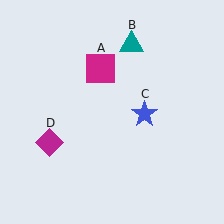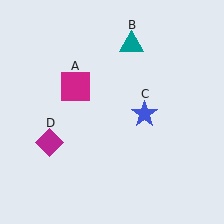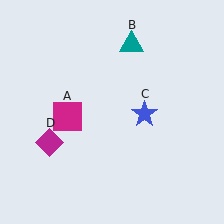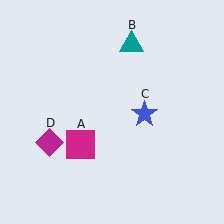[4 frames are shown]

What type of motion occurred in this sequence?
The magenta square (object A) rotated counterclockwise around the center of the scene.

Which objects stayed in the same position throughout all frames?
Teal triangle (object B) and blue star (object C) and magenta diamond (object D) remained stationary.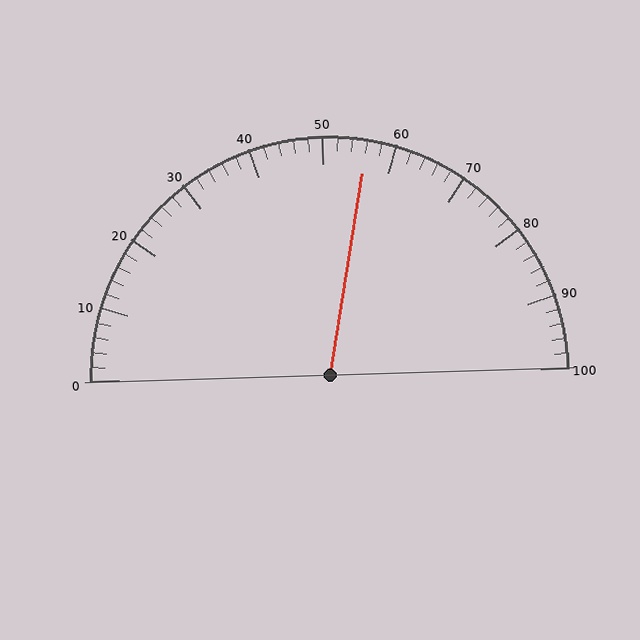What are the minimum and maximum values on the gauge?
The gauge ranges from 0 to 100.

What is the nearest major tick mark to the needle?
The nearest major tick mark is 60.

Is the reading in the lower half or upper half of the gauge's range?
The reading is in the upper half of the range (0 to 100).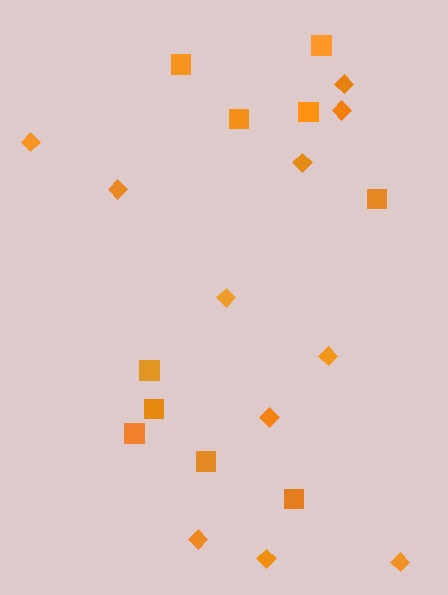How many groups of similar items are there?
There are 2 groups: one group of diamonds (11) and one group of squares (10).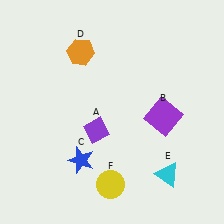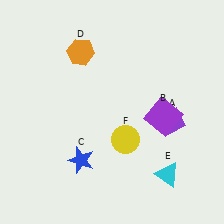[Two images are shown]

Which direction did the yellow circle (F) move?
The yellow circle (F) moved up.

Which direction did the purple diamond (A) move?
The purple diamond (A) moved right.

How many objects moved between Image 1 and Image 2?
2 objects moved between the two images.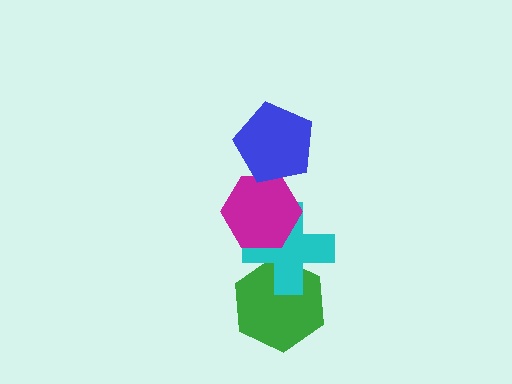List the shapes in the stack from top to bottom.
From top to bottom: the blue pentagon, the magenta hexagon, the cyan cross, the green hexagon.